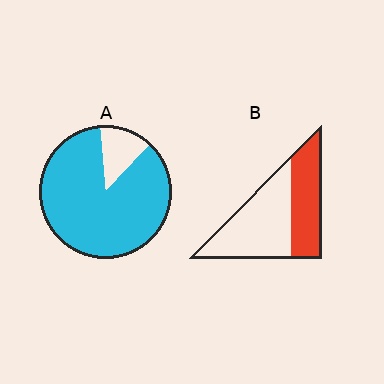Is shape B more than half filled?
No.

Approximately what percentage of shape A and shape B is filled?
A is approximately 85% and B is approximately 40%.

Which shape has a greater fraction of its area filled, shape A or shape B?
Shape A.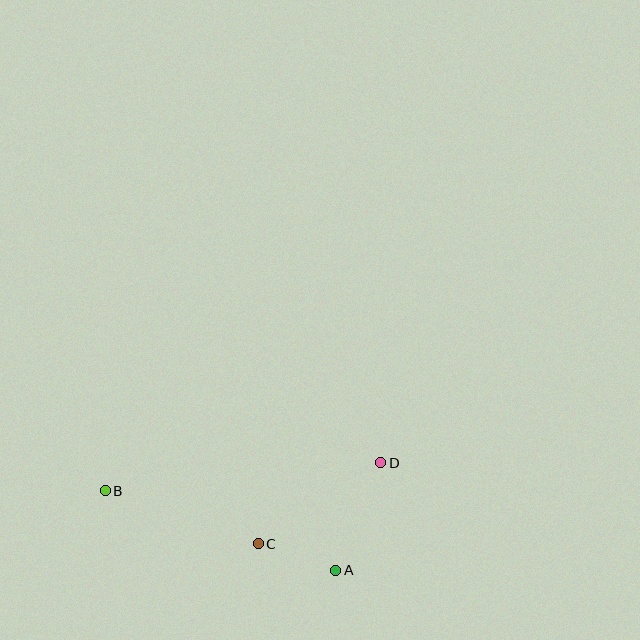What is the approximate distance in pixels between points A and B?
The distance between A and B is approximately 244 pixels.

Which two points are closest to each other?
Points A and C are closest to each other.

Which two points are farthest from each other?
Points B and D are farthest from each other.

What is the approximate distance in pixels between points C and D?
The distance between C and D is approximately 147 pixels.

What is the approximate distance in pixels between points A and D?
The distance between A and D is approximately 117 pixels.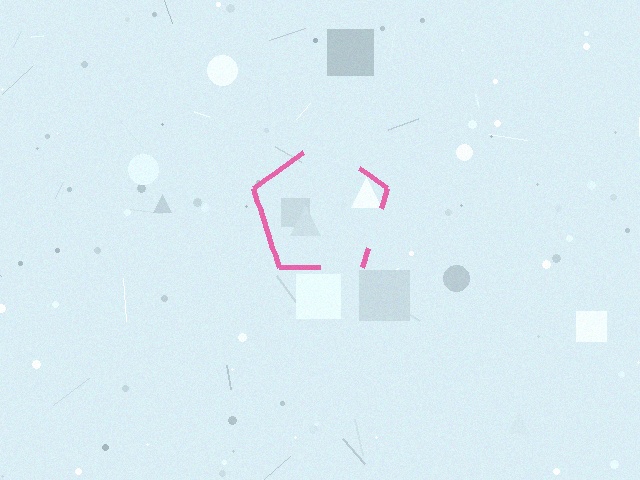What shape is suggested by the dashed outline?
The dashed outline suggests a pentagon.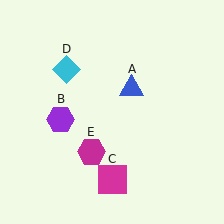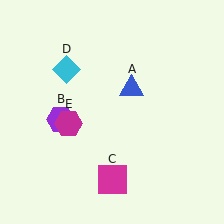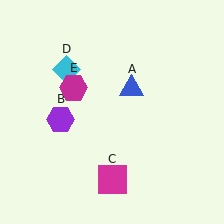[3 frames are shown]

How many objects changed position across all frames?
1 object changed position: magenta hexagon (object E).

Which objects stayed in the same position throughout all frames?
Blue triangle (object A) and purple hexagon (object B) and magenta square (object C) and cyan diamond (object D) remained stationary.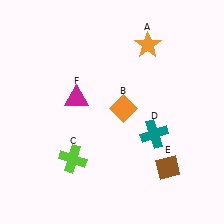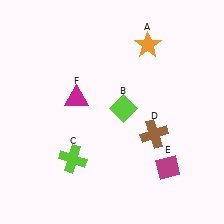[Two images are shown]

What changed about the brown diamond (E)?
In Image 1, E is brown. In Image 2, it changed to magenta.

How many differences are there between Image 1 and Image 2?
There are 3 differences between the two images.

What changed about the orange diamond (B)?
In Image 1, B is orange. In Image 2, it changed to lime.